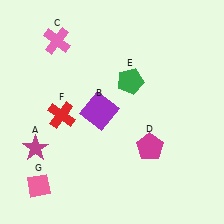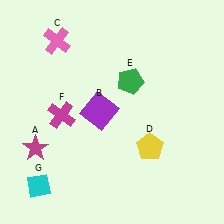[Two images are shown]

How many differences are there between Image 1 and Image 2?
There are 3 differences between the two images.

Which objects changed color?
D changed from magenta to yellow. F changed from red to magenta. G changed from pink to cyan.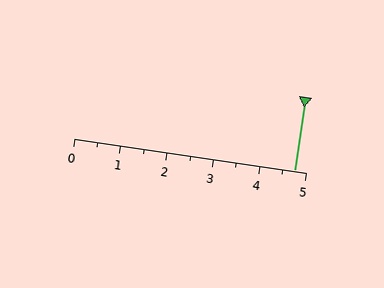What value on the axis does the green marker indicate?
The marker indicates approximately 4.8.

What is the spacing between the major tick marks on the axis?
The major ticks are spaced 1 apart.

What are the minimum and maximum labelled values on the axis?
The axis runs from 0 to 5.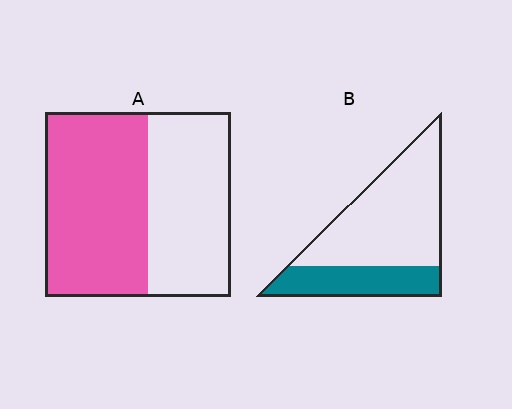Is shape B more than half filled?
No.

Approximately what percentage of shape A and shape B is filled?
A is approximately 55% and B is approximately 30%.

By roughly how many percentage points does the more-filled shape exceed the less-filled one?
By roughly 25 percentage points (A over B).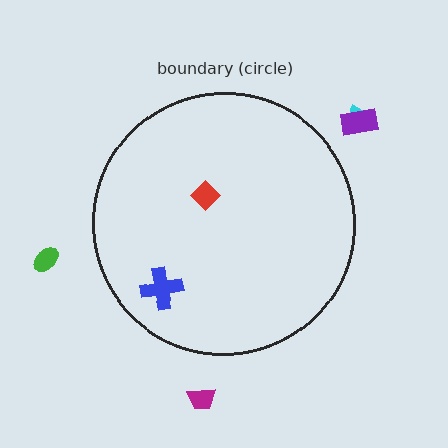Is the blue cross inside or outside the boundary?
Inside.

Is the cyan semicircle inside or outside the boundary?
Outside.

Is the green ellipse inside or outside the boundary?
Outside.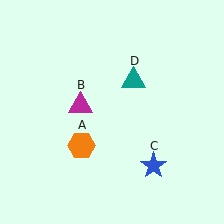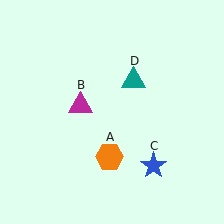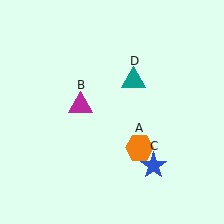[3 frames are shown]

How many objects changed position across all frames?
1 object changed position: orange hexagon (object A).